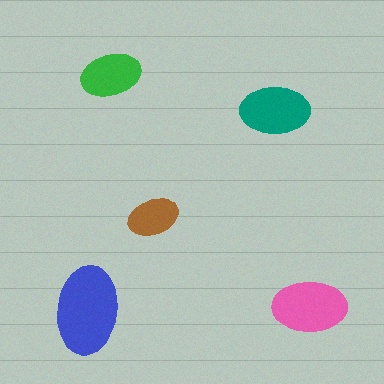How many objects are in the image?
There are 5 objects in the image.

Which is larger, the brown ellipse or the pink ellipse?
The pink one.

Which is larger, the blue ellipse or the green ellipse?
The blue one.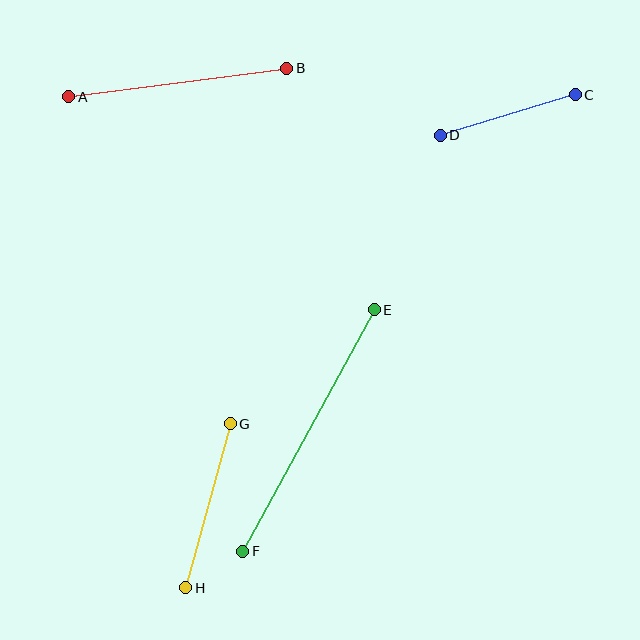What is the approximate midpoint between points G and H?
The midpoint is at approximately (208, 506) pixels.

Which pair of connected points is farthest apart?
Points E and F are farthest apart.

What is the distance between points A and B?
The distance is approximately 220 pixels.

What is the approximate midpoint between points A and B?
The midpoint is at approximately (178, 83) pixels.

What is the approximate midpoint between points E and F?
The midpoint is at approximately (309, 430) pixels.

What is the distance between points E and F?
The distance is approximately 275 pixels.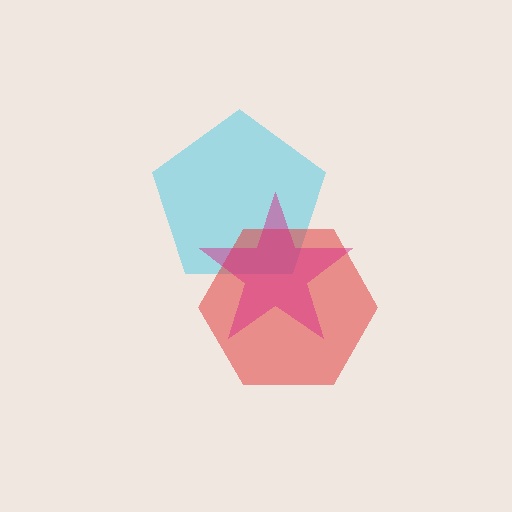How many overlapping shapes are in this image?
There are 3 overlapping shapes in the image.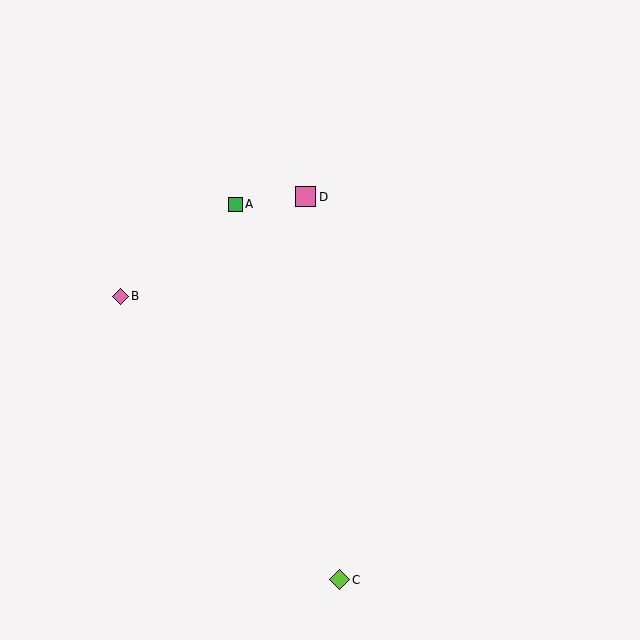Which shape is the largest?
The pink square (labeled D) is the largest.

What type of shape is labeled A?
Shape A is a green square.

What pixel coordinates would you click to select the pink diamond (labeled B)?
Click at (120, 296) to select the pink diamond B.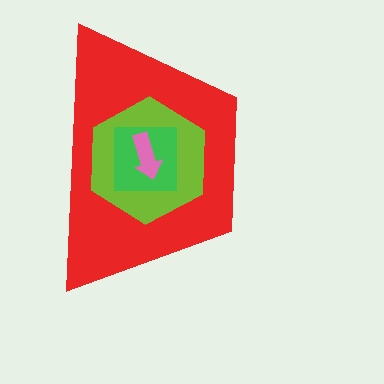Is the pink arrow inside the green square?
Yes.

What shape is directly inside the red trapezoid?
The lime hexagon.